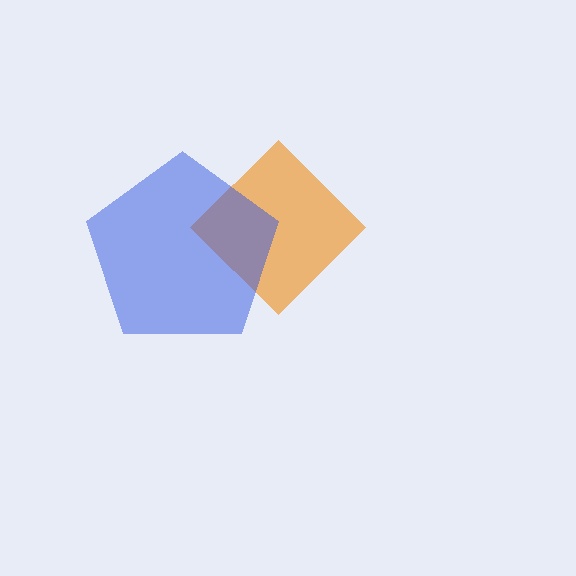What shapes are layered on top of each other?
The layered shapes are: an orange diamond, a blue pentagon.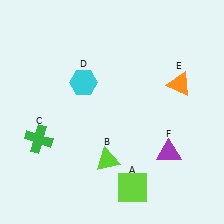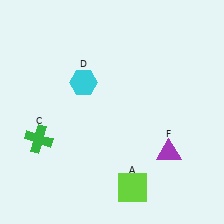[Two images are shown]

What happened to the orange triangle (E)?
The orange triangle (E) was removed in Image 2. It was in the top-right area of Image 1.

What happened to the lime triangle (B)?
The lime triangle (B) was removed in Image 2. It was in the bottom-left area of Image 1.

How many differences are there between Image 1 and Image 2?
There are 2 differences between the two images.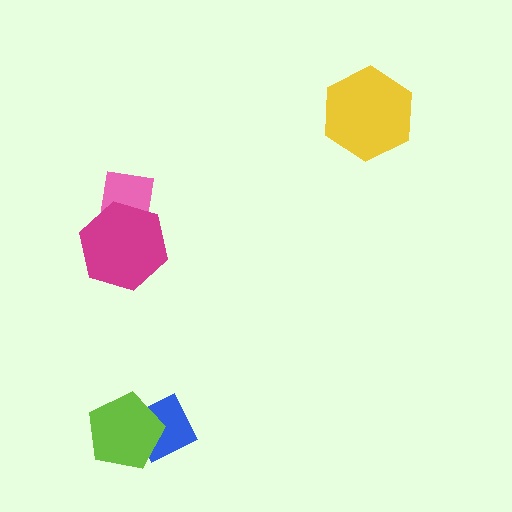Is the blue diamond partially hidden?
Yes, it is partially covered by another shape.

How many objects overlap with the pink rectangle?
1 object overlaps with the pink rectangle.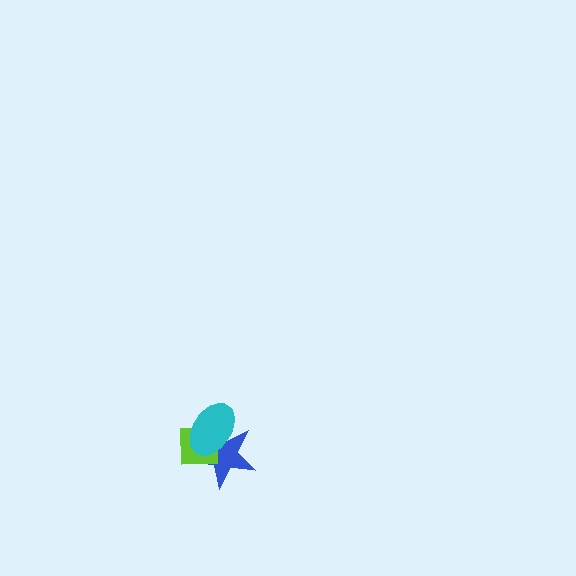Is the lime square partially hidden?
Yes, it is partially covered by another shape.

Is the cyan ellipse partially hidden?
No, no other shape covers it.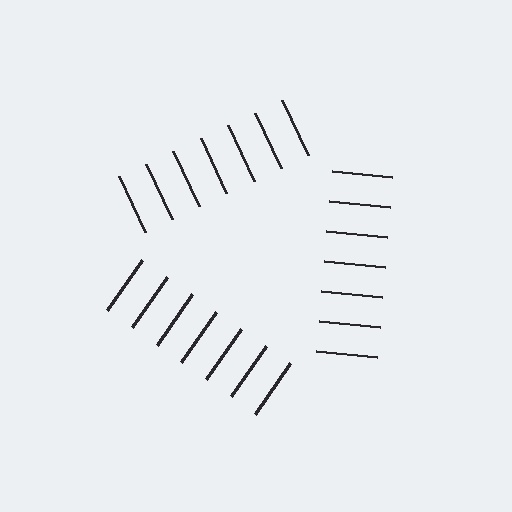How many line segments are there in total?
21 — 7 along each of the 3 edges.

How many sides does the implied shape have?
3 sides — the line-ends trace a triangle.